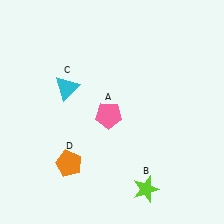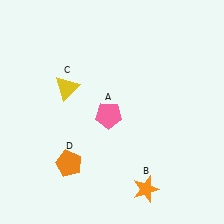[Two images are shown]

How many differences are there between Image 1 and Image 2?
There are 2 differences between the two images.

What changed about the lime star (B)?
In Image 1, B is lime. In Image 2, it changed to orange.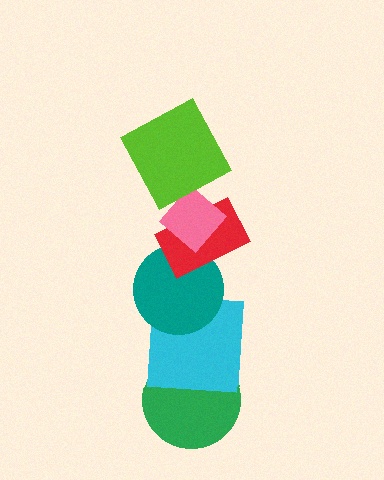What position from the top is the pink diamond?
The pink diamond is 2nd from the top.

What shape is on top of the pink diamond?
The lime square is on top of the pink diamond.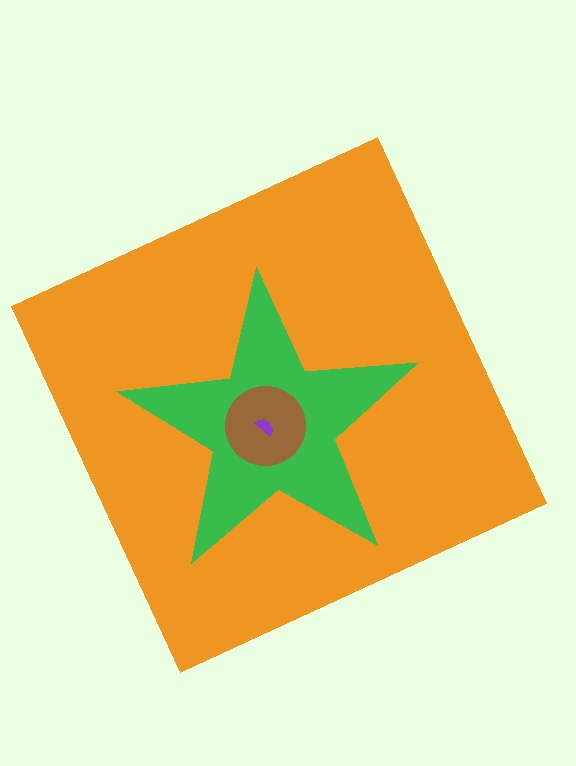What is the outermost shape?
The orange square.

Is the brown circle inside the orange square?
Yes.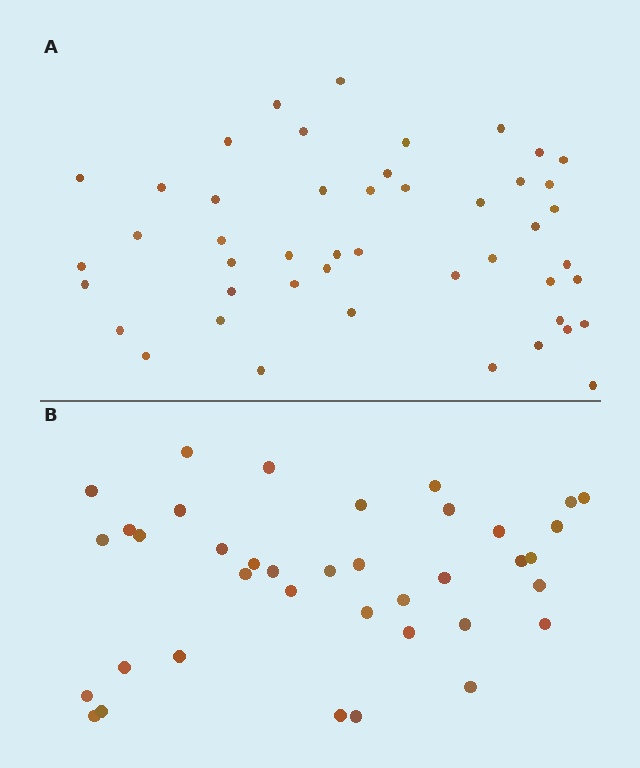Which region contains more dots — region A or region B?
Region A (the top region) has more dots.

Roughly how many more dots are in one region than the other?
Region A has roughly 8 or so more dots than region B.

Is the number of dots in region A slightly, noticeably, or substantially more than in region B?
Region A has only slightly more — the two regions are fairly close. The ratio is roughly 1.2 to 1.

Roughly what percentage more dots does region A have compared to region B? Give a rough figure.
About 25% more.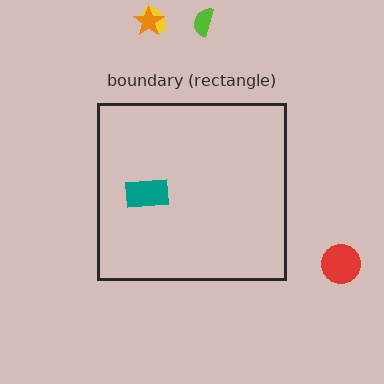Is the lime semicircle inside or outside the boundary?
Outside.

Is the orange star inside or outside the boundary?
Outside.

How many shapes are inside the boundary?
1 inside, 4 outside.